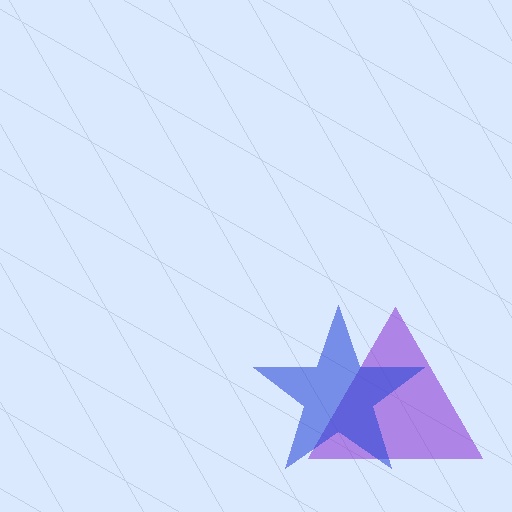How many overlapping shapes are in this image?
There are 2 overlapping shapes in the image.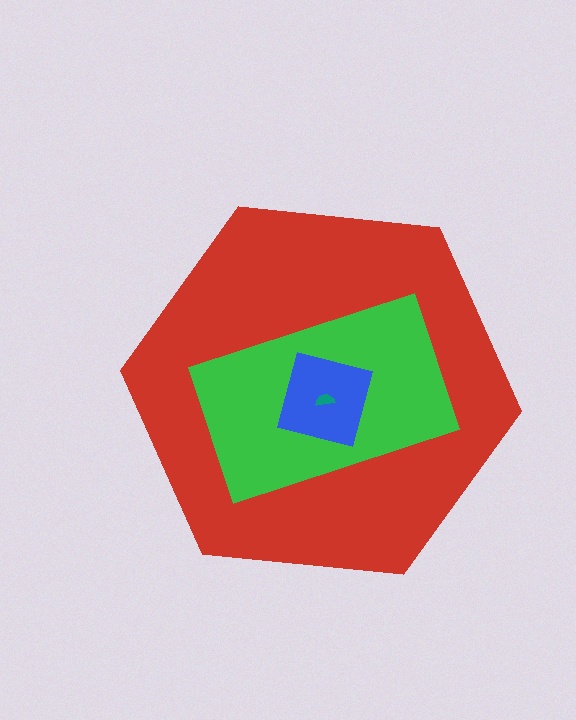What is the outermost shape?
The red hexagon.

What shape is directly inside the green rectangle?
The blue square.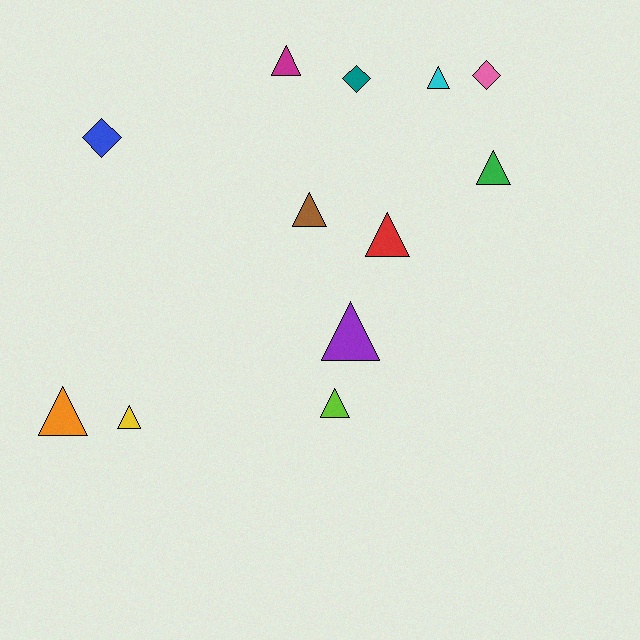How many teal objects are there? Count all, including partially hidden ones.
There is 1 teal object.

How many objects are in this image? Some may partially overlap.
There are 12 objects.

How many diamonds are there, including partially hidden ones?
There are 3 diamonds.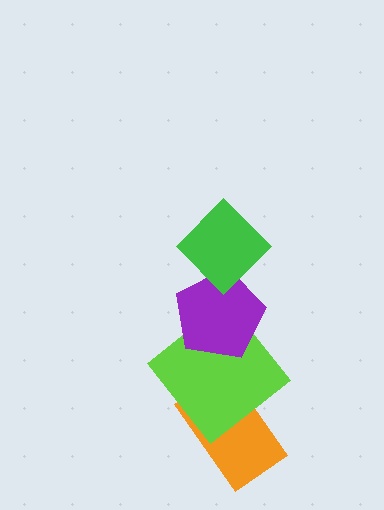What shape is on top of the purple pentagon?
The green diamond is on top of the purple pentagon.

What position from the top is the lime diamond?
The lime diamond is 3rd from the top.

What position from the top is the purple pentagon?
The purple pentagon is 2nd from the top.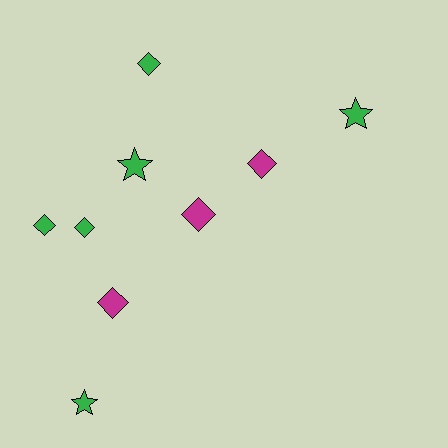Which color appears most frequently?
Green, with 6 objects.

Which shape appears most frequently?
Diamond, with 6 objects.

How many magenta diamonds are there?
There are 3 magenta diamonds.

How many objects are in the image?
There are 9 objects.